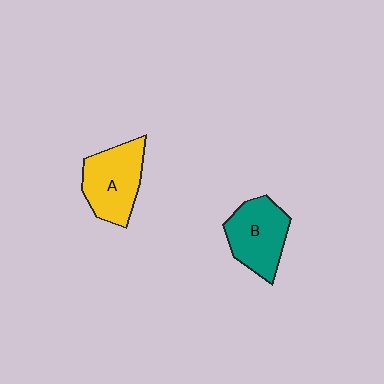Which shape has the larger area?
Shape A (yellow).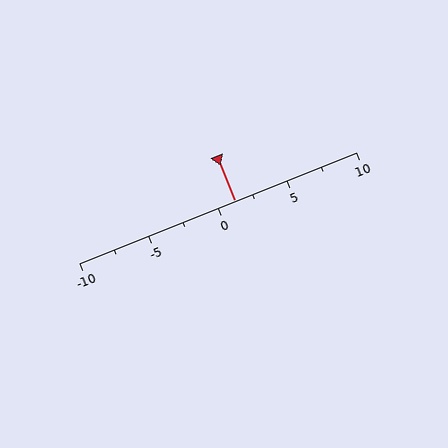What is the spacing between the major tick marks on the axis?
The major ticks are spaced 5 apart.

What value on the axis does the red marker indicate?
The marker indicates approximately 1.2.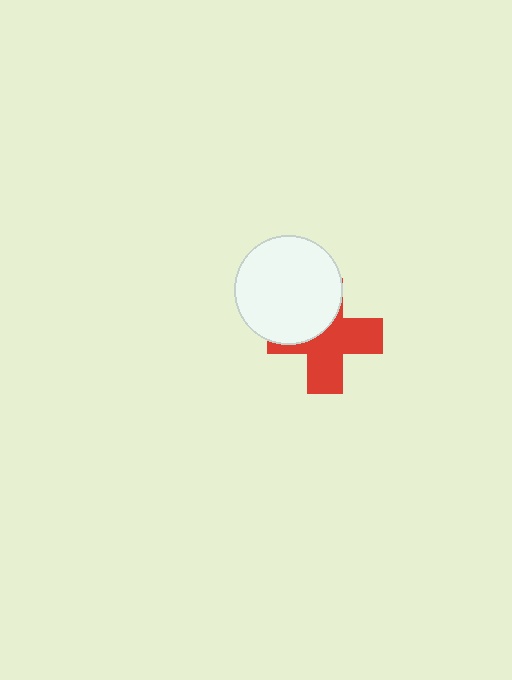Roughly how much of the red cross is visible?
About half of it is visible (roughly 60%).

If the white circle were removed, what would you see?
You would see the complete red cross.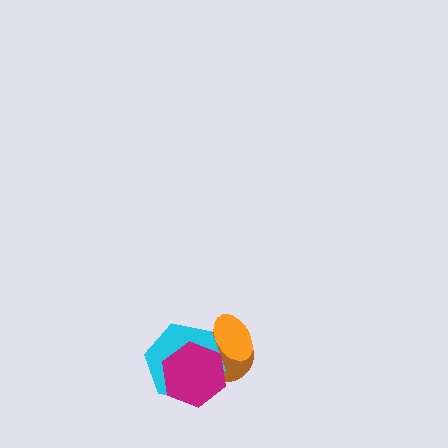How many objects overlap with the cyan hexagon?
3 objects overlap with the cyan hexagon.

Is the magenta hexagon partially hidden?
No, no other shape covers it.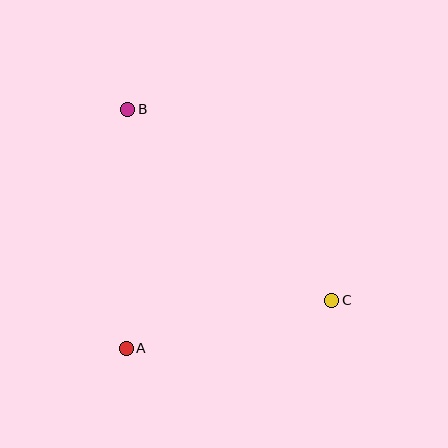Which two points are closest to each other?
Points A and C are closest to each other.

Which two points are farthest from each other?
Points B and C are farthest from each other.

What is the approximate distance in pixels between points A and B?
The distance between A and B is approximately 239 pixels.